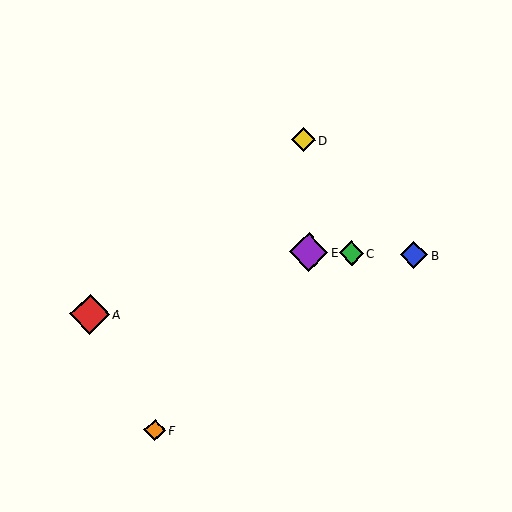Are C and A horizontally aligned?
No, C is at y≈253 and A is at y≈315.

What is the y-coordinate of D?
Object D is at y≈140.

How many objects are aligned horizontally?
3 objects (B, C, E) are aligned horizontally.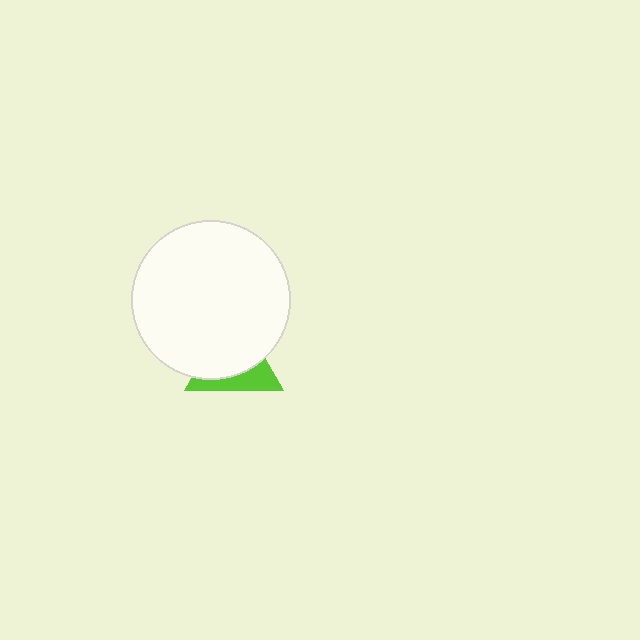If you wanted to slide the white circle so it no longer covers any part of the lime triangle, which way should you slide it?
Slide it up — that is the most direct way to separate the two shapes.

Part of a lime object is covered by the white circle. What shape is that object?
It is a triangle.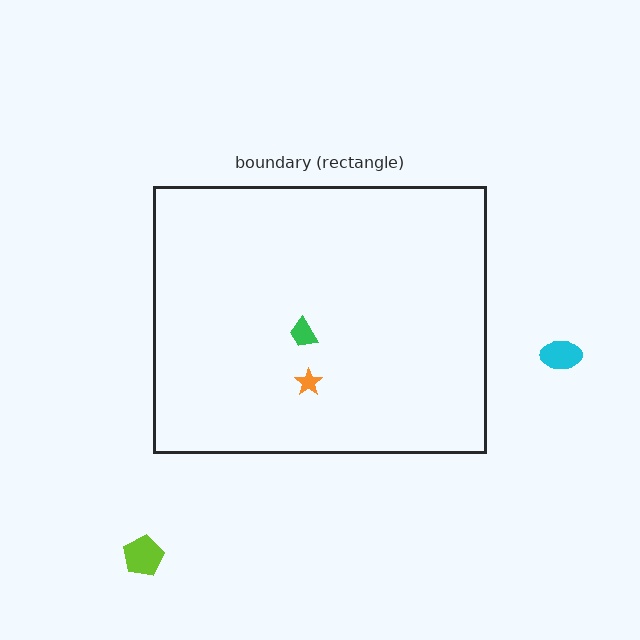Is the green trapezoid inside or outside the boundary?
Inside.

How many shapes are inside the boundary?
2 inside, 2 outside.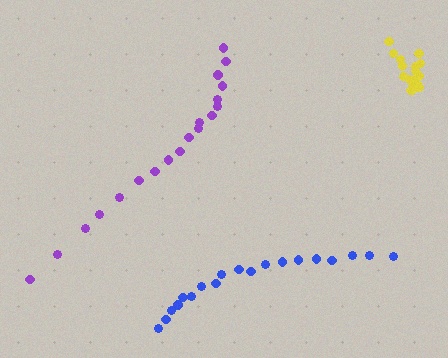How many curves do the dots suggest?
There are 3 distinct paths.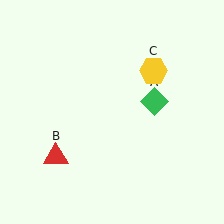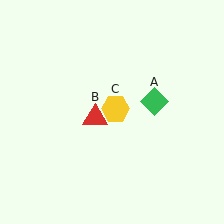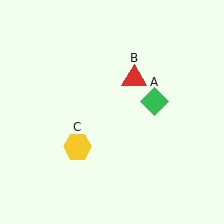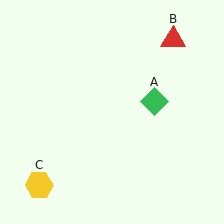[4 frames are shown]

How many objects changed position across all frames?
2 objects changed position: red triangle (object B), yellow hexagon (object C).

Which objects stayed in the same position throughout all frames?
Green diamond (object A) remained stationary.